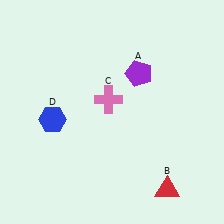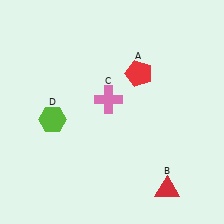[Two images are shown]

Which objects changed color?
A changed from purple to red. D changed from blue to lime.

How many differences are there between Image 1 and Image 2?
There are 2 differences between the two images.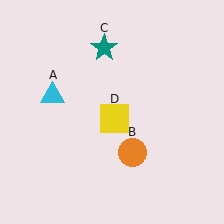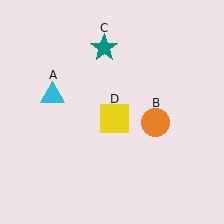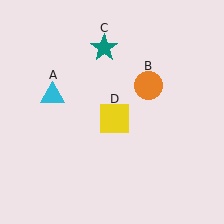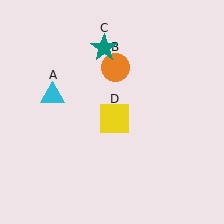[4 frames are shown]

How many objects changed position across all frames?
1 object changed position: orange circle (object B).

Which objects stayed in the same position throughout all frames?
Cyan triangle (object A) and teal star (object C) and yellow square (object D) remained stationary.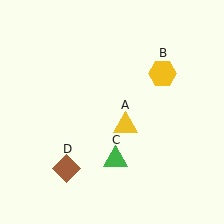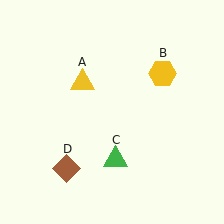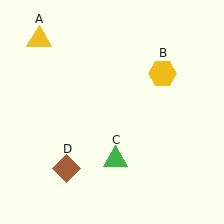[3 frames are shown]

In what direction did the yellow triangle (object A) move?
The yellow triangle (object A) moved up and to the left.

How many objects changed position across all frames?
1 object changed position: yellow triangle (object A).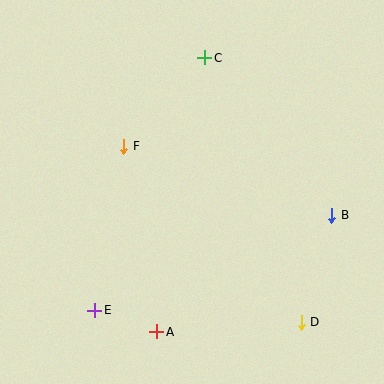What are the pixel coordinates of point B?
Point B is at (332, 215).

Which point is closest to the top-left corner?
Point F is closest to the top-left corner.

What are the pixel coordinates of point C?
Point C is at (205, 58).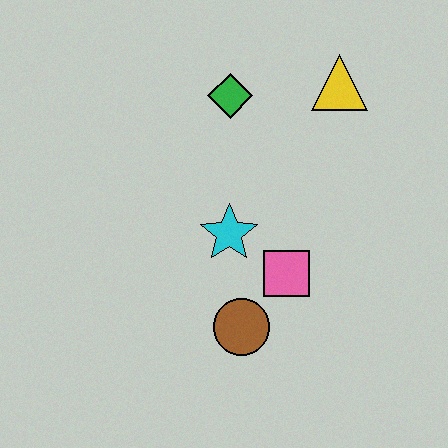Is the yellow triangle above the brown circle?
Yes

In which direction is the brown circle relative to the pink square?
The brown circle is below the pink square.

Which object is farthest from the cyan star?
The yellow triangle is farthest from the cyan star.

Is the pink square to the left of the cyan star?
No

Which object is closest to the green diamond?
The yellow triangle is closest to the green diamond.